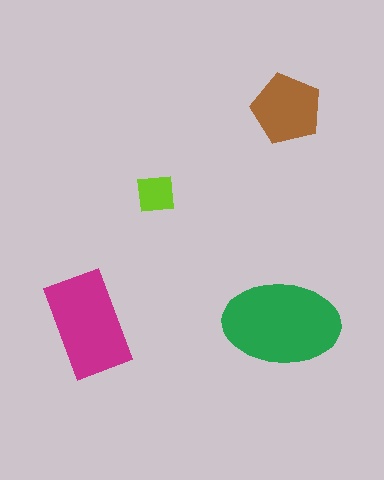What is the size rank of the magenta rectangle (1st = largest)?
2nd.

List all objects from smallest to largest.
The lime square, the brown pentagon, the magenta rectangle, the green ellipse.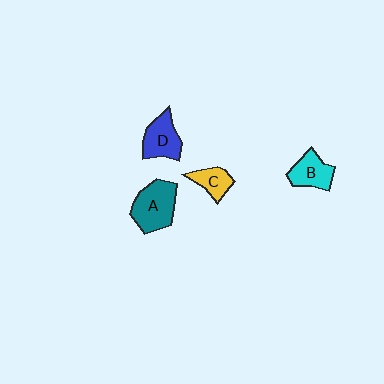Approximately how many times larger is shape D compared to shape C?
Approximately 1.5 times.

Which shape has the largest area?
Shape A (teal).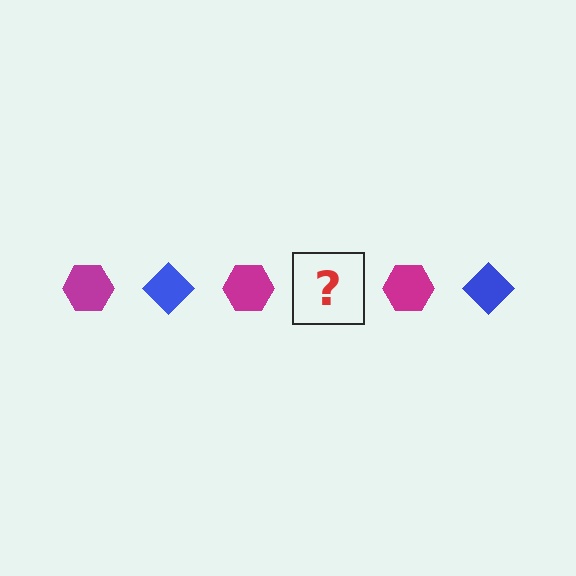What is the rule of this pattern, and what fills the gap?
The rule is that the pattern alternates between magenta hexagon and blue diamond. The gap should be filled with a blue diamond.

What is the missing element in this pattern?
The missing element is a blue diamond.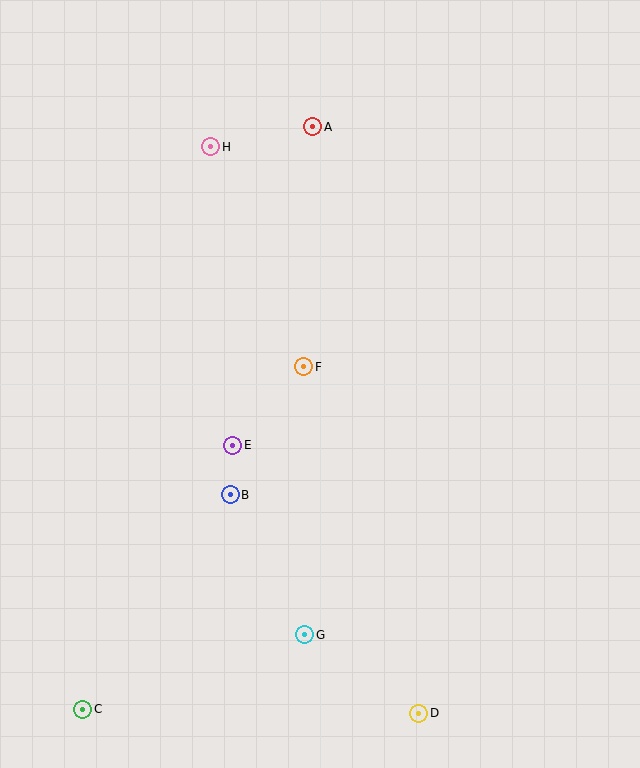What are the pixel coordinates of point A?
Point A is at (313, 127).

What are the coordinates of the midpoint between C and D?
The midpoint between C and D is at (251, 711).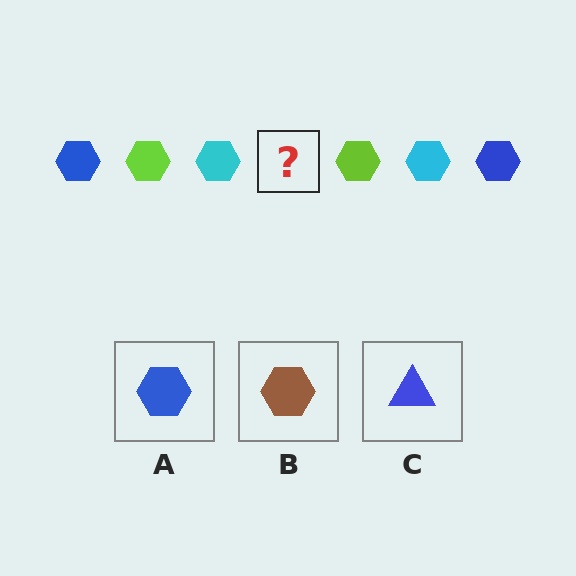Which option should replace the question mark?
Option A.